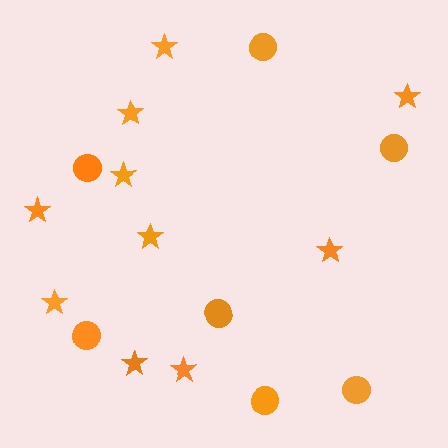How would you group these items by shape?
There are 2 groups: one group of stars (10) and one group of circles (7).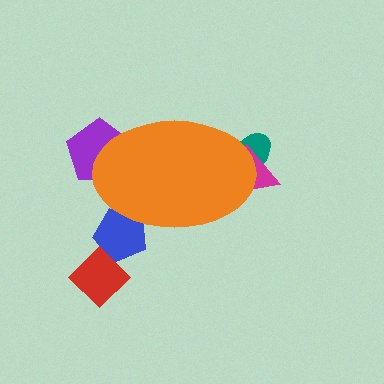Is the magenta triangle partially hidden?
Yes, the magenta triangle is partially hidden behind the orange ellipse.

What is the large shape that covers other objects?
An orange ellipse.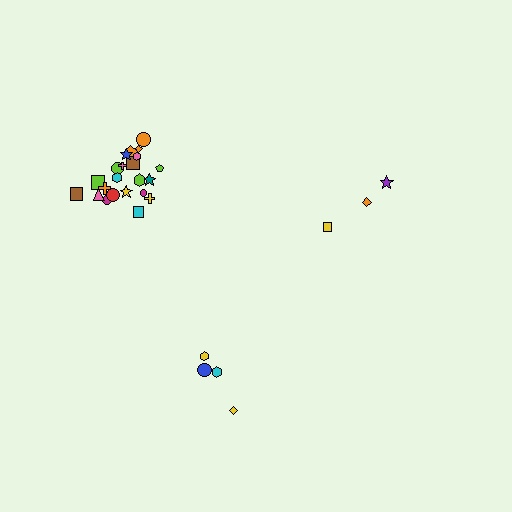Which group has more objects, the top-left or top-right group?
The top-left group.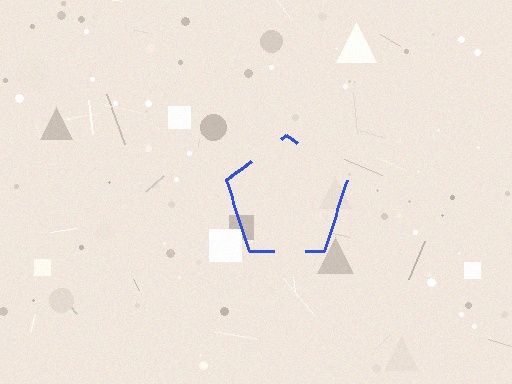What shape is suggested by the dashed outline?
The dashed outline suggests a pentagon.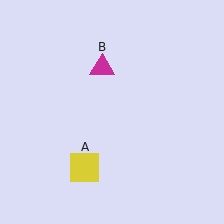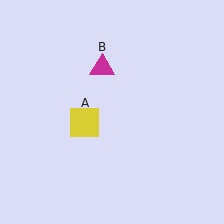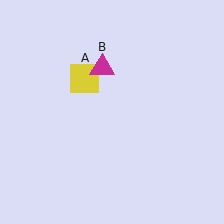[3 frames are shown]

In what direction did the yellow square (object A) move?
The yellow square (object A) moved up.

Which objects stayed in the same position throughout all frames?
Magenta triangle (object B) remained stationary.